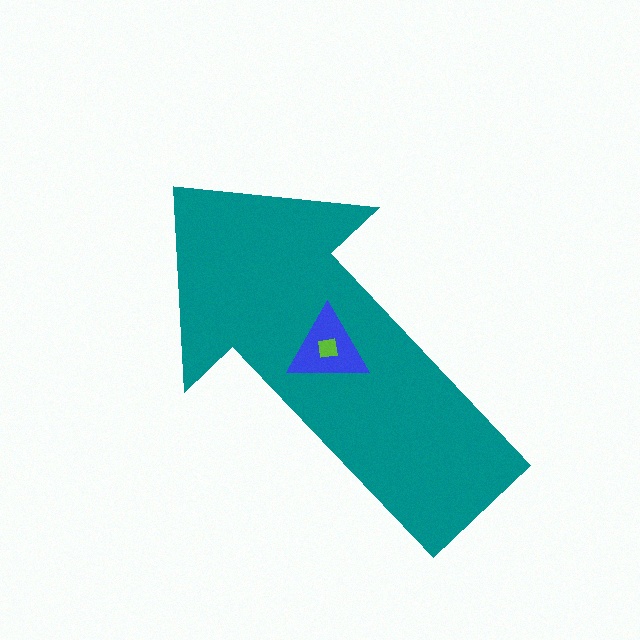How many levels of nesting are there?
3.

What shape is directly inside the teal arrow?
The blue triangle.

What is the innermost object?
The lime square.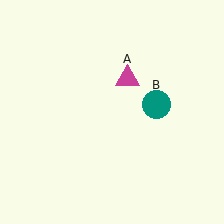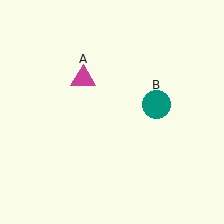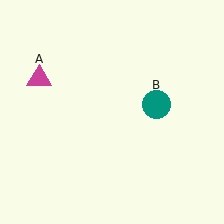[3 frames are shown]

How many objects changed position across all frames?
1 object changed position: magenta triangle (object A).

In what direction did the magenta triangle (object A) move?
The magenta triangle (object A) moved left.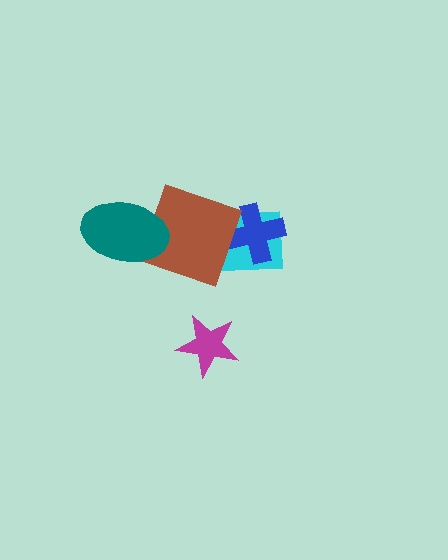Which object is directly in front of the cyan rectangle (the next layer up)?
The blue cross is directly in front of the cyan rectangle.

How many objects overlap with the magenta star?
0 objects overlap with the magenta star.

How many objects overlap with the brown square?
2 objects overlap with the brown square.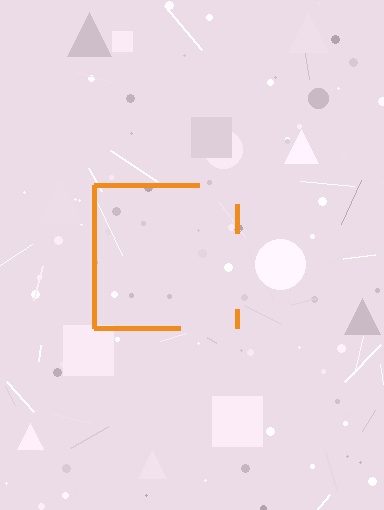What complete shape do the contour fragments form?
The contour fragments form a square.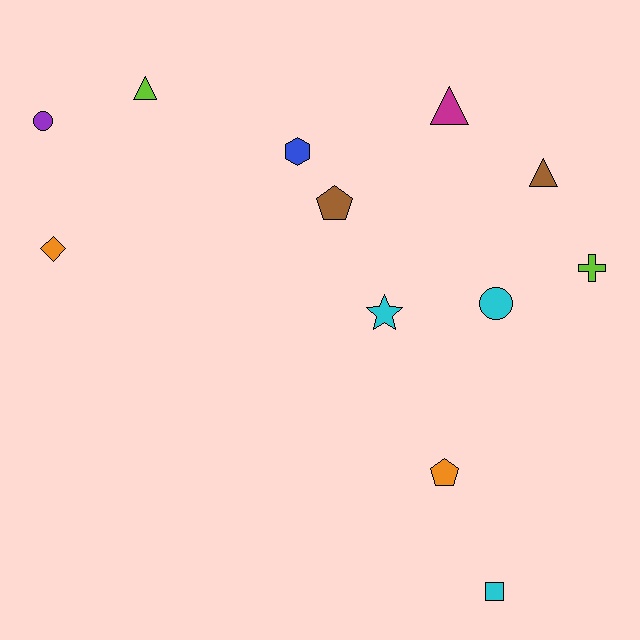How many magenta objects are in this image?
There is 1 magenta object.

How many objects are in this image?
There are 12 objects.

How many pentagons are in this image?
There are 2 pentagons.